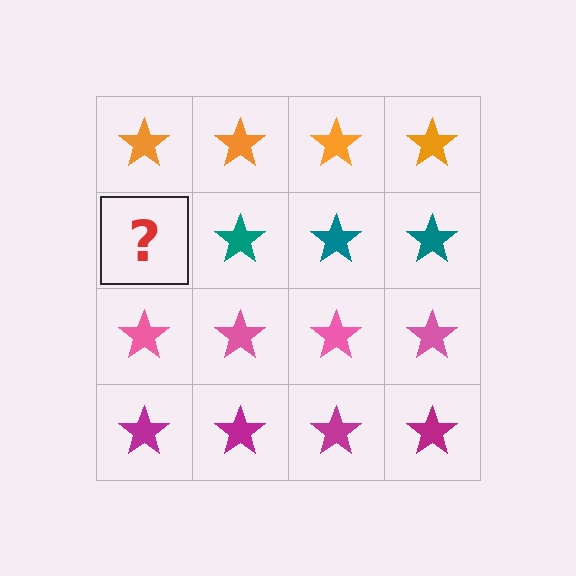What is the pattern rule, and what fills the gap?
The rule is that each row has a consistent color. The gap should be filled with a teal star.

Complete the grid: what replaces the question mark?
The question mark should be replaced with a teal star.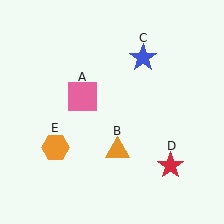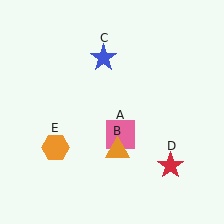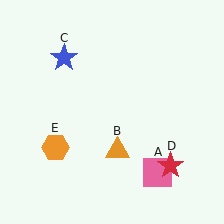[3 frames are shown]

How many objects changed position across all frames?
2 objects changed position: pink square (object A), blue star (object C).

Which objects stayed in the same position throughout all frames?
Orange triangle (object B) and red star (object D) and orange hexagon (object E) remained stationary.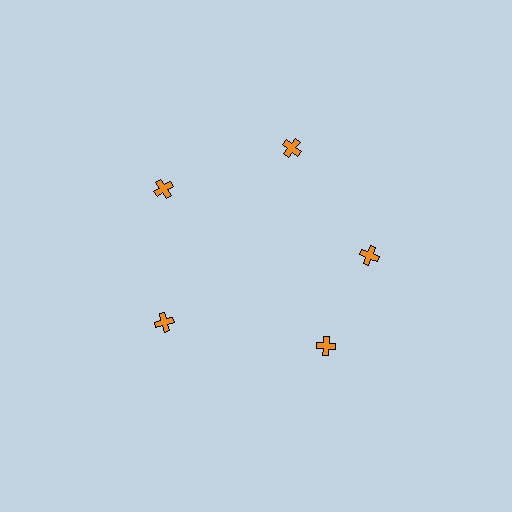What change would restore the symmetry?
The symmetry would be restored by rotating it back into even spacing with its neighbors so that all 5 crosses sit at equal angles and equal distance from the center.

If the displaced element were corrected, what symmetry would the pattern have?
It would have 5-fold rotational symmetry — the pattern would map onto itself every 72 degrees.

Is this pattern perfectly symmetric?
No. The 5 orange crosses are arranged in a ring, but one element near the 5 o'clock position is rotated out of alignment along the ring, breaking the 5-fold rotational symmetry.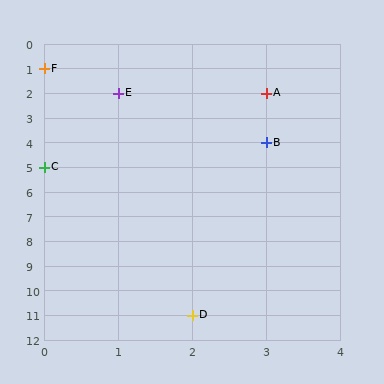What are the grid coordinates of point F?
Point F is at grid coordinates (0, 1).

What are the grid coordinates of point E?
Point E is at grid coordinates (1, 2).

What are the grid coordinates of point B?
Point B is at grid coordinates (3, 4).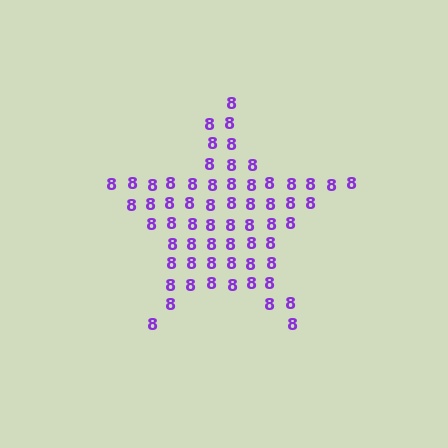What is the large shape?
The large shape is a star.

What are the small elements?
The small elements are digit 8's.